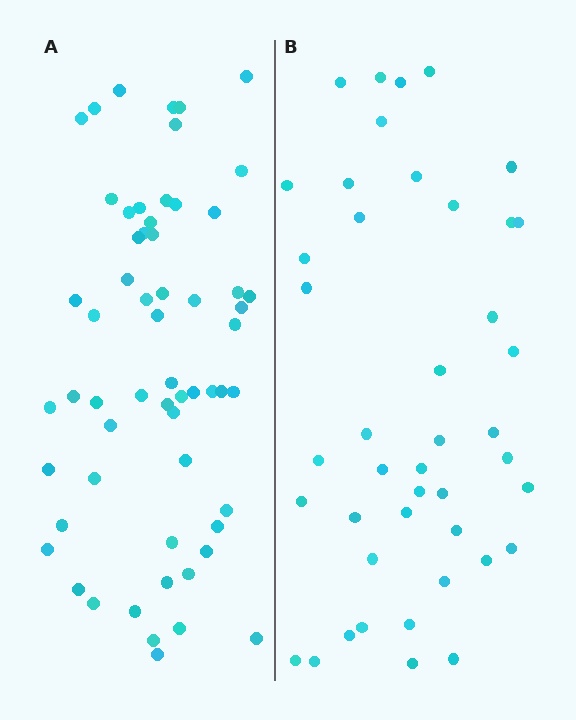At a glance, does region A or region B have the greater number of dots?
Region A (the left region) has more dots.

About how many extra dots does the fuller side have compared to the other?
Region A has approximately 15 more dots than region B.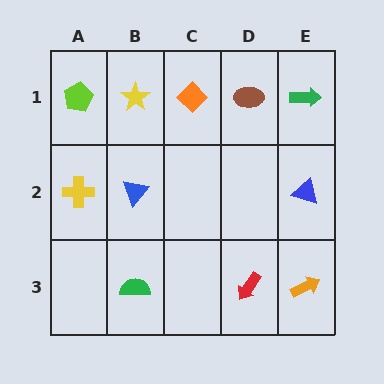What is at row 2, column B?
A blue triangle.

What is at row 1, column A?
A lime pentagon.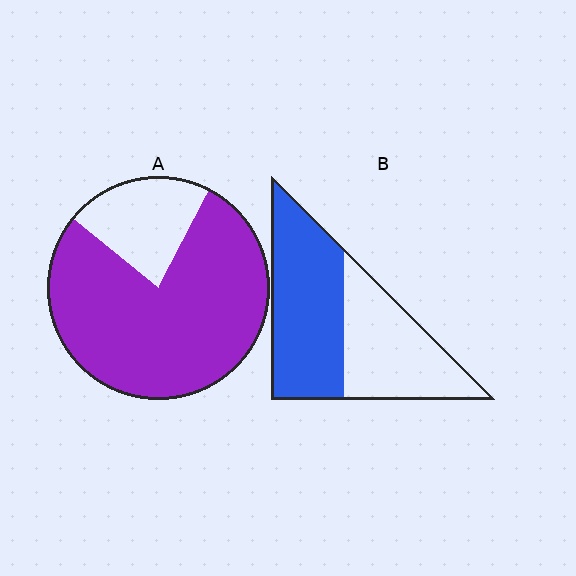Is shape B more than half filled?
Yes.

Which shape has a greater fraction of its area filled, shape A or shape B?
Shape A.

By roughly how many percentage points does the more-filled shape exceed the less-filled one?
By roughly 25 percentage points (A over B).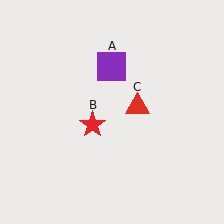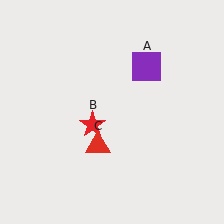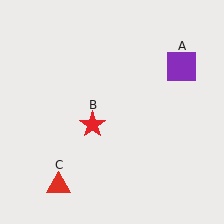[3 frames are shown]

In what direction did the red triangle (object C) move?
The red triangle (object C) moved down and to the left.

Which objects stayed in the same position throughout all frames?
Red star (object B) remained stationary.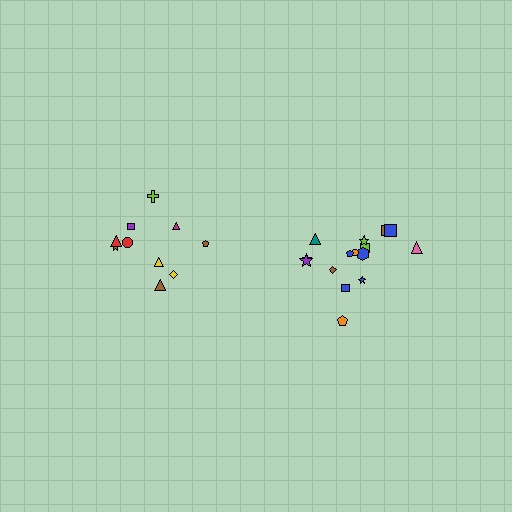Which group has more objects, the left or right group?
The right group.